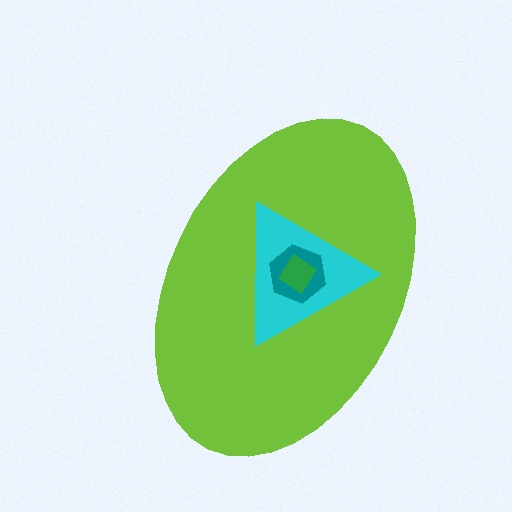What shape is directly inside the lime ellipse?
The cyan triangle.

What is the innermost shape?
The green diamond.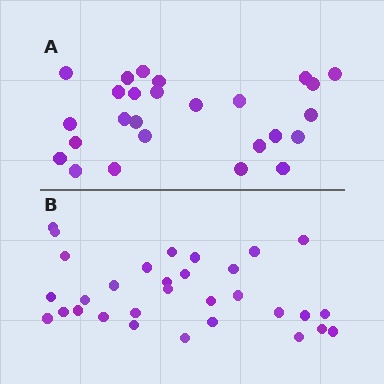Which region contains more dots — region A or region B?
Region B (the bottom region) has more dots.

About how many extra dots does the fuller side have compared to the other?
Region B has about 5 more dots than region A.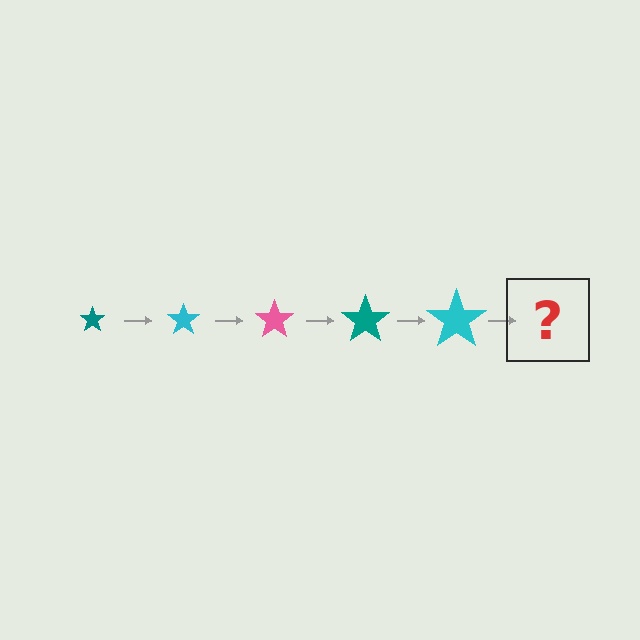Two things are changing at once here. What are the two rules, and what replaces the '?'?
The two rules are that the star grows larger each step and the color cycles through teal, cyan, and pink. The '?' should be a pink star, larger than the previous one.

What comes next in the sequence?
The next element should be a pink star, larger than the previous one.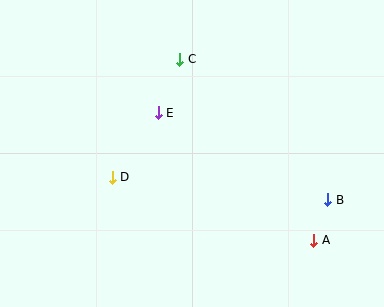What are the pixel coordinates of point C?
Point C is at (180, 60).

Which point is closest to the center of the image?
Point E at (158, 113) is closest to the center.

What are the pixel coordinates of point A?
Point A is at (314, 240).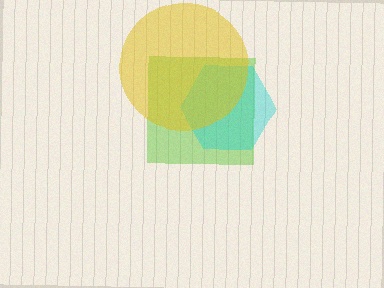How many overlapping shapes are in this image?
There are 3 overlapping shapes in the image.